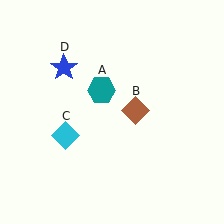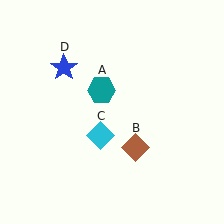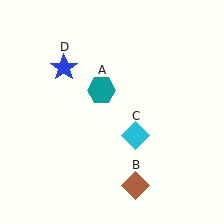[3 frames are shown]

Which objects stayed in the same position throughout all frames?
Teal hexagon (object A) and blue star (object D) remained stationary.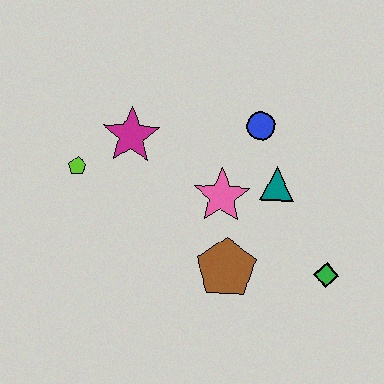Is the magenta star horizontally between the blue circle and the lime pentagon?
Yes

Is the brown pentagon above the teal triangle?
No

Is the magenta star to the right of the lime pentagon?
Yes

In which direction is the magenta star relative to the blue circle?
The magenta star is to the left of the blue circle.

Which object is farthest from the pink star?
The lime pentagon is farthest from the pink star.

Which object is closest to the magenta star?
The lime pentagon is closest to the magenta star.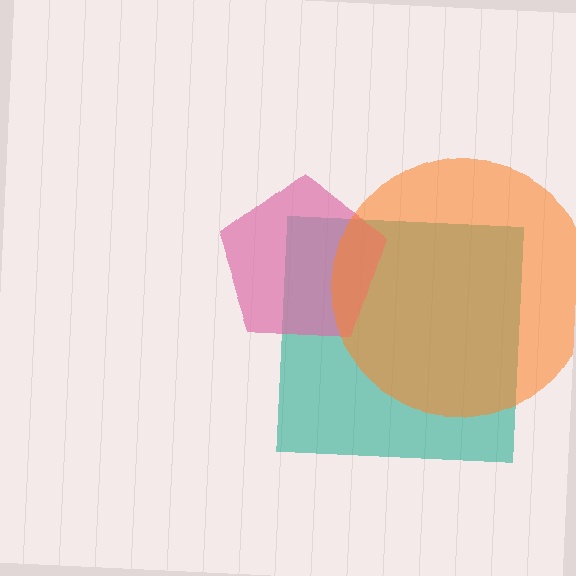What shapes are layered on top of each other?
The layered shapes are: a teal square, a pink pentagon, an orange circle.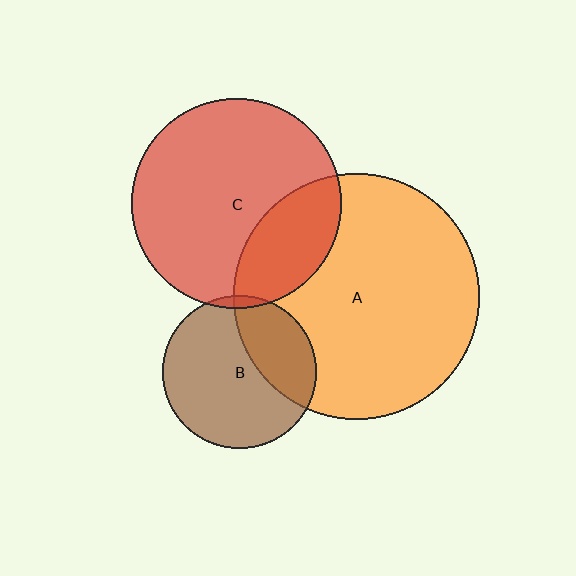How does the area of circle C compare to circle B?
Approximately 1.9 times.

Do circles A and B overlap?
Yes.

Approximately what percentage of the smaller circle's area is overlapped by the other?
Approximately 30%.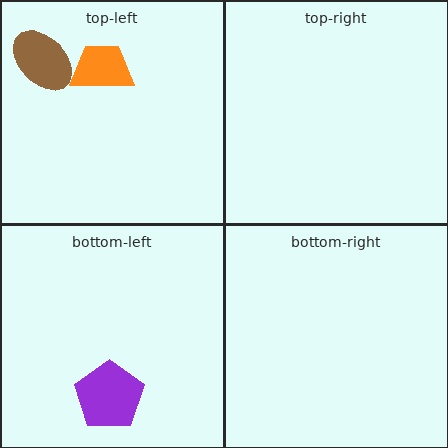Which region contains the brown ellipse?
The top-left region.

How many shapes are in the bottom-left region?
1.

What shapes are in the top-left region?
The orange trapezoid, the brown ellipse.